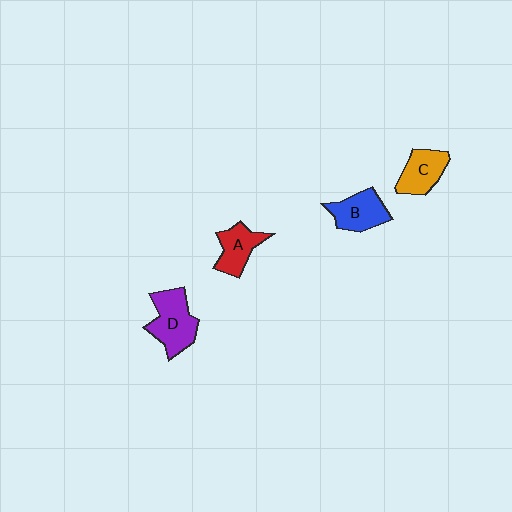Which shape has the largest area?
Shape D (purple).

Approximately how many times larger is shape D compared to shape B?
Approximately 1.3 times.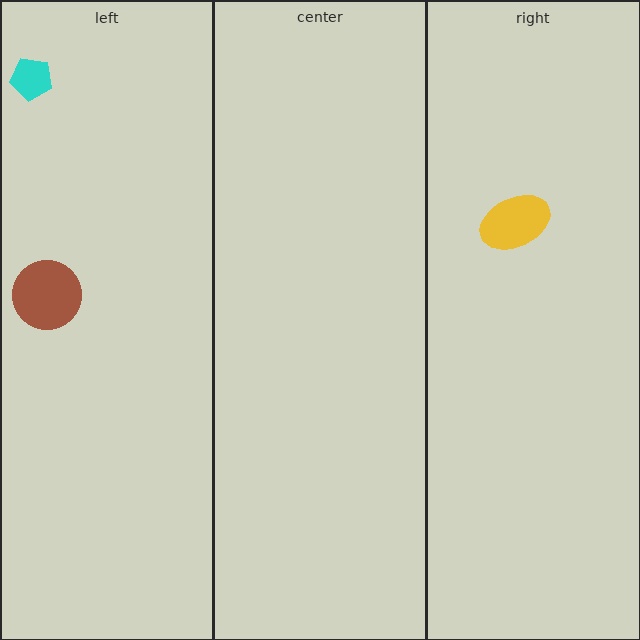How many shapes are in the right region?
1.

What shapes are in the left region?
The cyan pentagon, the brown circle.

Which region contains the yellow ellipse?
The right region.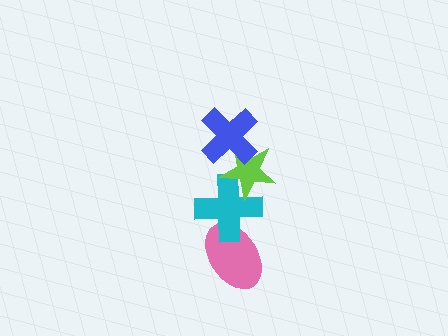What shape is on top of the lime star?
The blue cross is on top of the lime star.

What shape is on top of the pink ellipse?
The cyan cross is on top of the pink ellipse.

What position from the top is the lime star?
The lime star is 2nd from the top.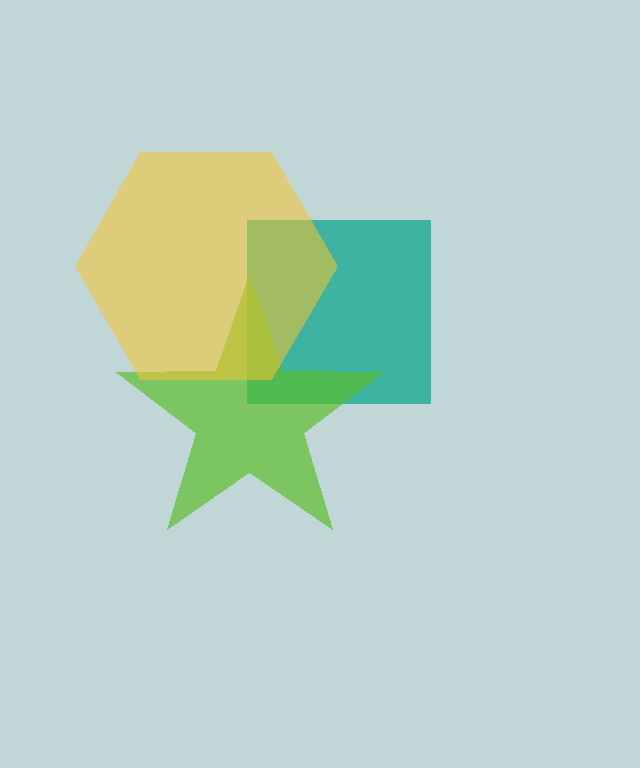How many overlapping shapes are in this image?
There are 3 overlapping shapes in the image.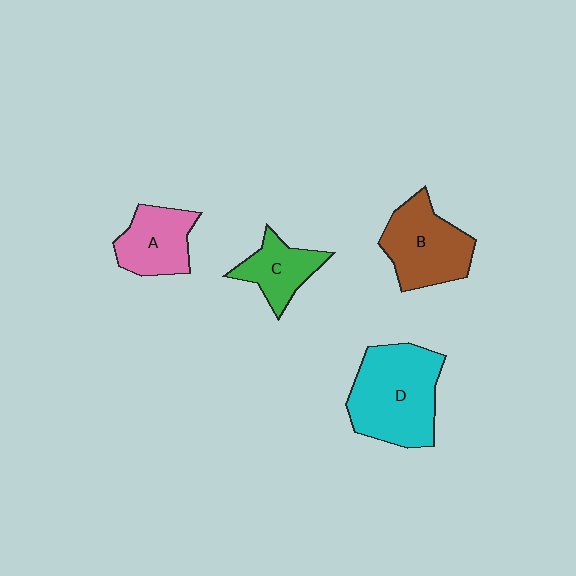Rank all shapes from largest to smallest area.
From largest to smallest: D (cyan), B (brown), A (pink), C (green).